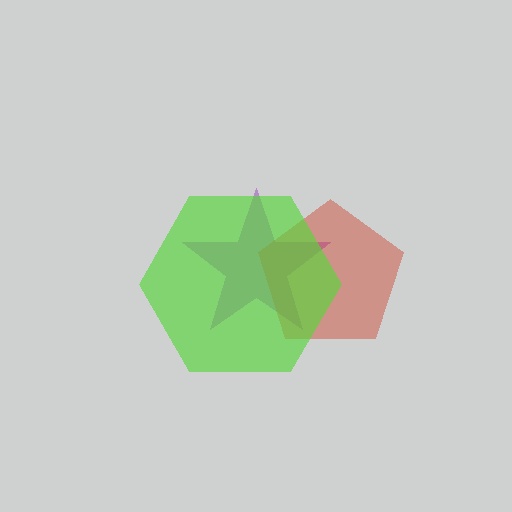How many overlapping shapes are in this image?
There are 3 overlapping shapes in the image.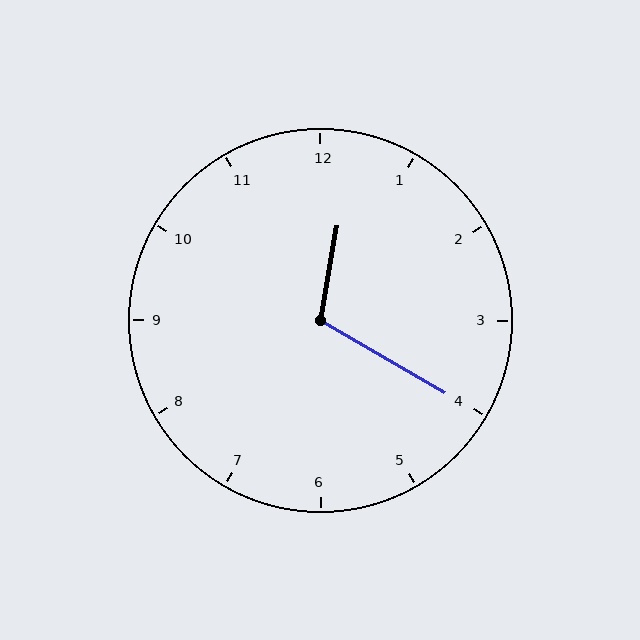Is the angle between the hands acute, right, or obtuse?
It is obtuse.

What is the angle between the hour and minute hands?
Approximately 110 degrees.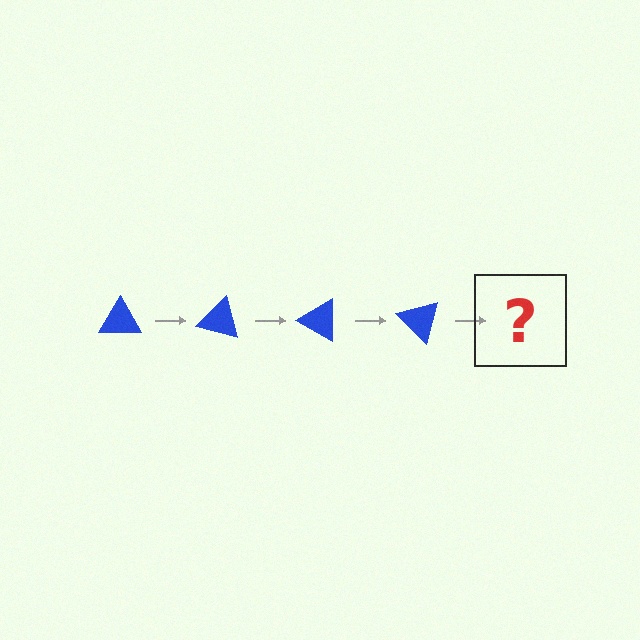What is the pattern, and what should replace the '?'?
The pattern is that the triangle rotates 15 degrees each step. The '?' should be a blue triangle rotated 60 degrees.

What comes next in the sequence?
The next element should be a blue triangle rotated 60 degrees.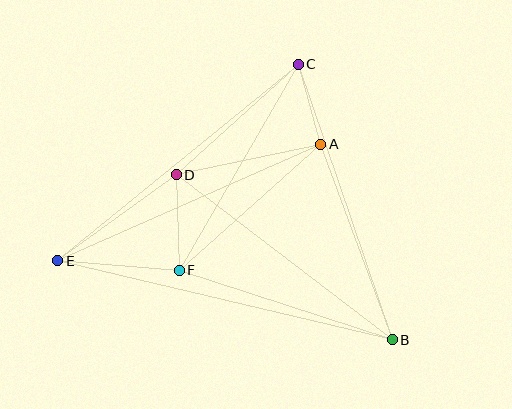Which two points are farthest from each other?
Points B and E are farthest from each other.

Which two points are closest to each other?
Points A and C are closest to each other.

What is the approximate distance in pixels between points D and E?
The distance between D and E is approximately 146 pixels.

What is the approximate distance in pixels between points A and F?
The distance between A and F is approximately 190 pixels.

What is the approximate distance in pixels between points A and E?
The distance between A and E is approximately 288 pixels.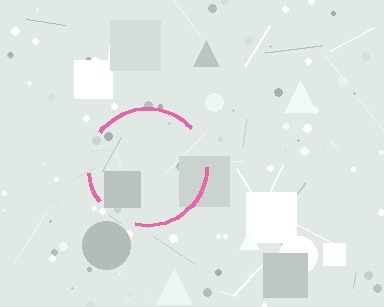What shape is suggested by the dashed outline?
The dashed outline suggests a circle.